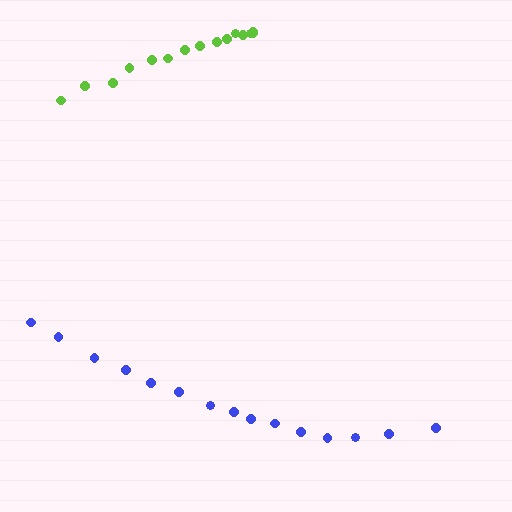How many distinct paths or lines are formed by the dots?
There are 2 distinct paths.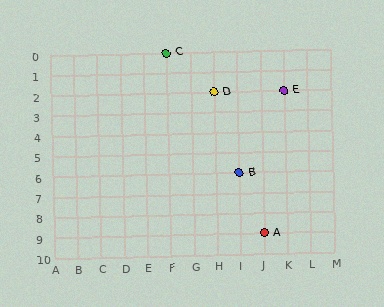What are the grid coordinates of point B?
Point B is at grid coordinates (I, 6).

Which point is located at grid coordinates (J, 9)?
Point A is at (J, 9).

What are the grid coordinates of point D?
Point D is at grid coordinates (H, 2).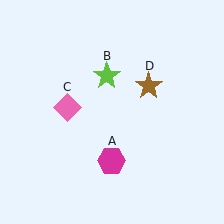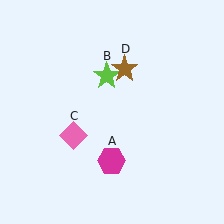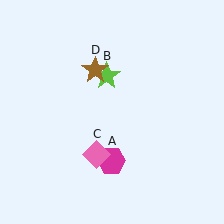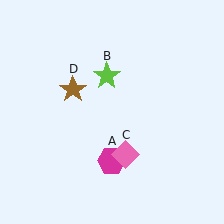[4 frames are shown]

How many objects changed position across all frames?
2 objects changed position: pink diamond (object C), brown star (object D).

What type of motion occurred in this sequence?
The pink diamond (object C), brown star (object D) rotated counterclockwise around the center of the scene.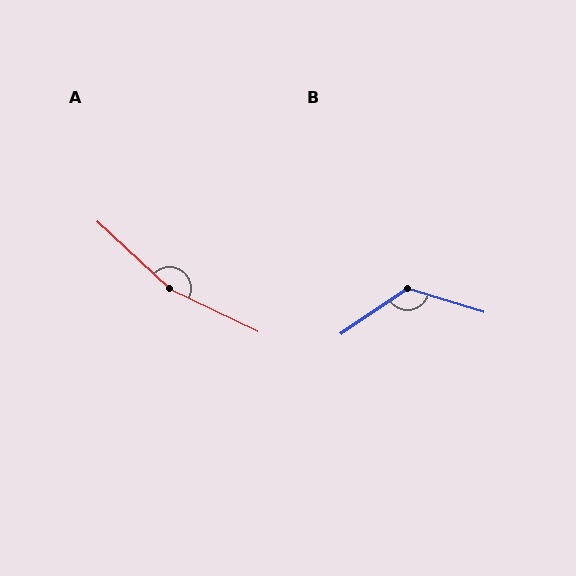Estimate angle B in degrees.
Approximately 129 degrees.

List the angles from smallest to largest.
B (129°), A (163°).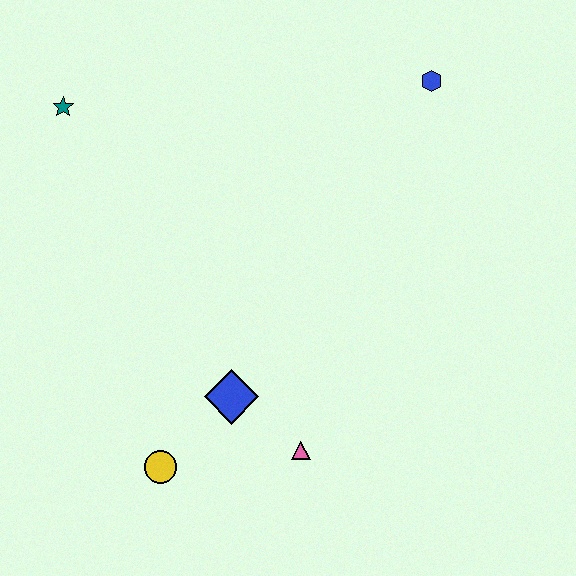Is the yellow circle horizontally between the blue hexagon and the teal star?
Yes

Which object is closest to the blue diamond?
The pink triangle is closest to the blue diamond.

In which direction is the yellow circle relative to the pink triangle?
The yellow circle is to the left of the pink triangle.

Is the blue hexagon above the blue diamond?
Yes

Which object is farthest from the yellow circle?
The blue hexagon is farthest from the yellow circle.